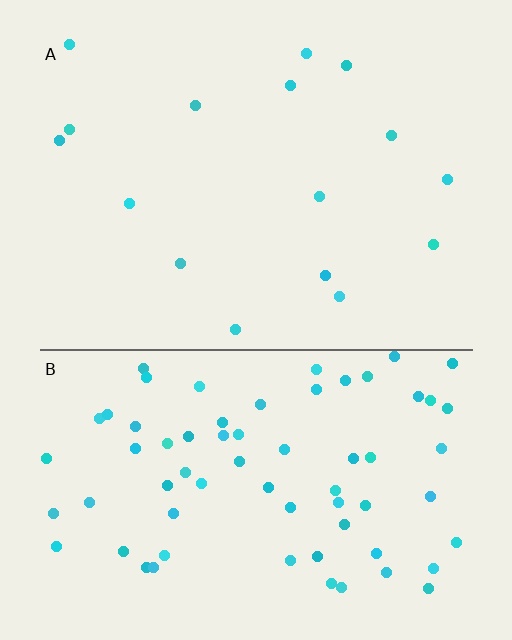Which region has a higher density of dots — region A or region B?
B (the bottom).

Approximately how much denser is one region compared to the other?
Approximately 4.3× — region B over region A.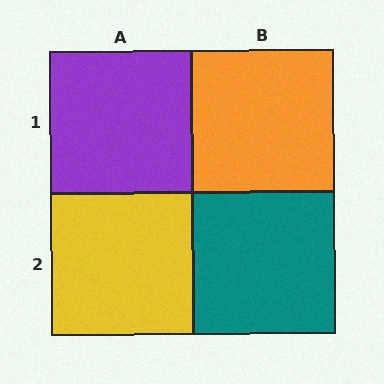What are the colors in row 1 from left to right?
Purple, orange.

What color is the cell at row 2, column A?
Yellow.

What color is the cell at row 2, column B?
Teal.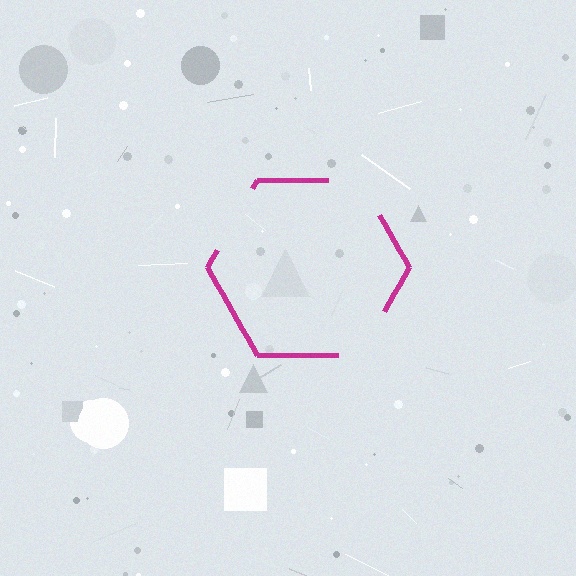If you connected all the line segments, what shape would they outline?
They would outline a hexagon.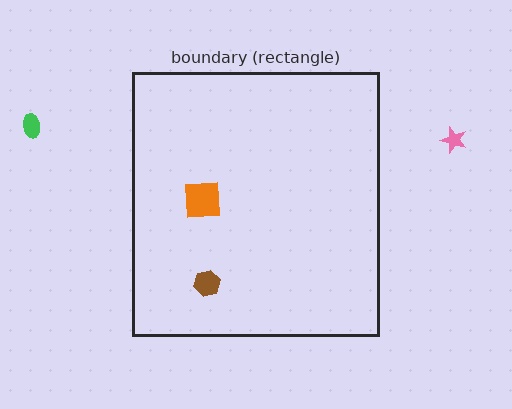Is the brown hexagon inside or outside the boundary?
Inside.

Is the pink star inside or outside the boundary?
Outside.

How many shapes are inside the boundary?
2 inside, 2 outside.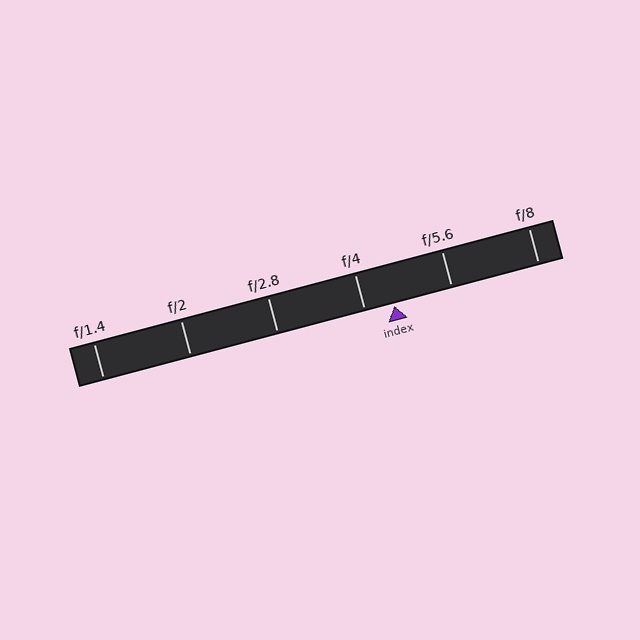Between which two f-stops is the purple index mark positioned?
The index mark is between f/4 and f/5.6.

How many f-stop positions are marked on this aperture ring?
There are 6 f-stop positions marked.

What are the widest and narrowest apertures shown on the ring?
The widest aperture shown is f/1.4 and the narrowest is f/8.